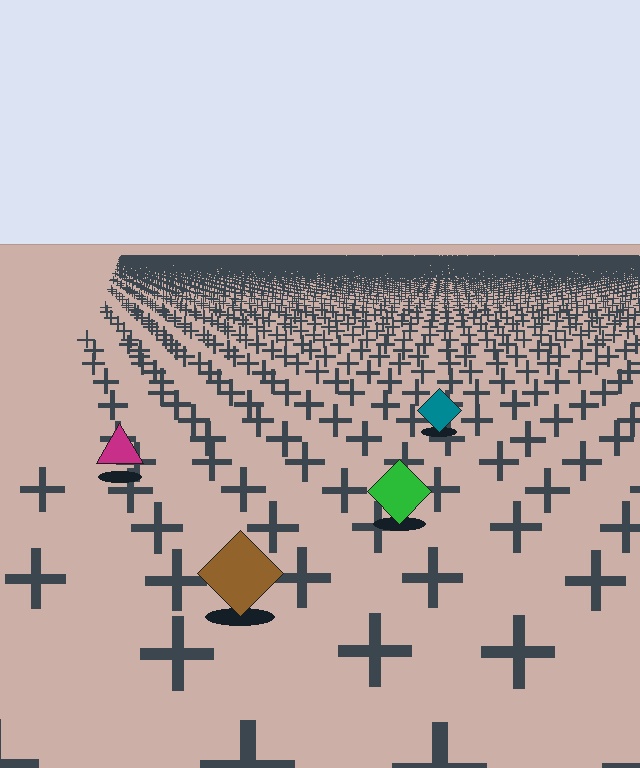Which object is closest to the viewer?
The brown diamond is closest. The texture marks near it are larger and more spread out.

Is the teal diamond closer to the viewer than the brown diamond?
No. The brown diamond is closer — you can tell from the texture gradient: the ground texture is coarser near it.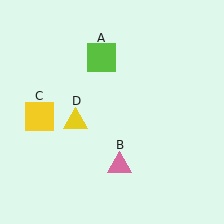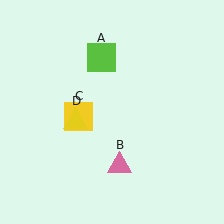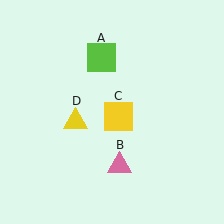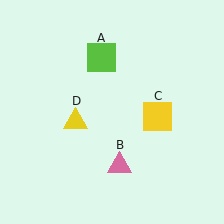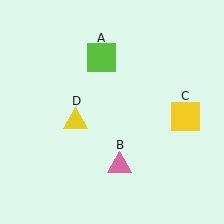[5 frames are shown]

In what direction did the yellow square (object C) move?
The yellow square (object C) moved right.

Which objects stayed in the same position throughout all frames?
Lime square (object A) and pink triangle (object B) and yellow triangle (object D) remained stationary.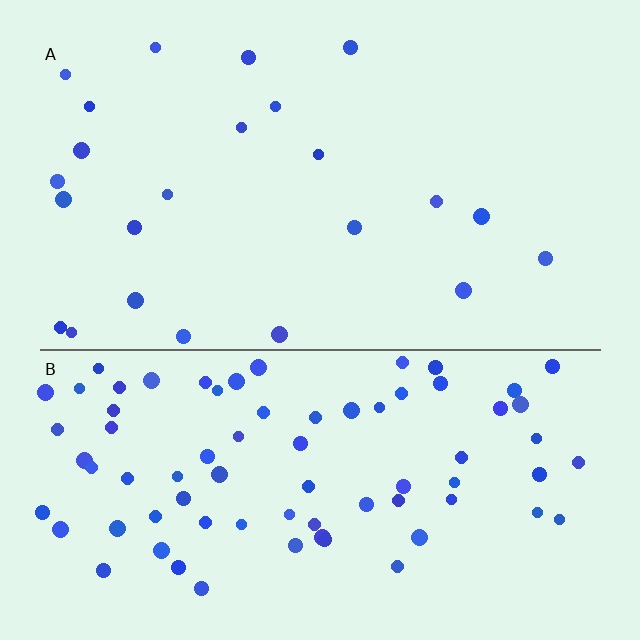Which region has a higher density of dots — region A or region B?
B (the bottom).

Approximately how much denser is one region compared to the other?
Approximately 3.4× — region B over region A.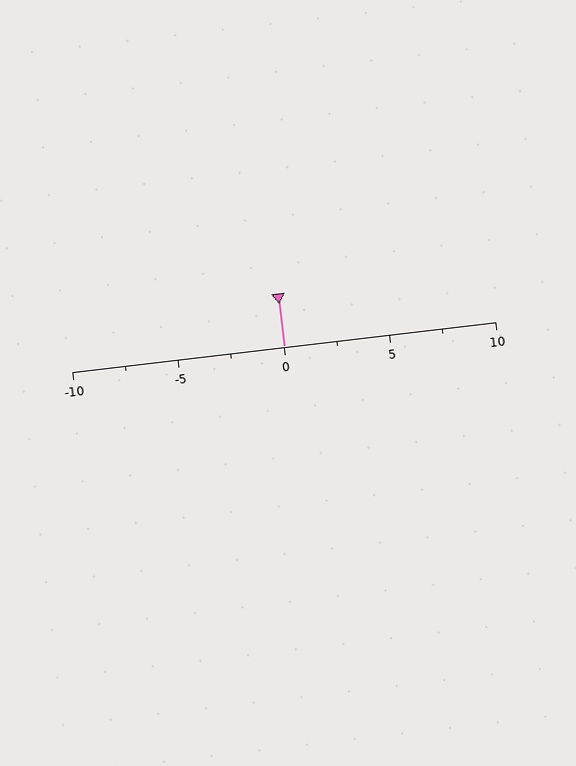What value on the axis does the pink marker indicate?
The marker indicates approximately 0.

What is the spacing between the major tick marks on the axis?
The major ticks are spaced 5 apart.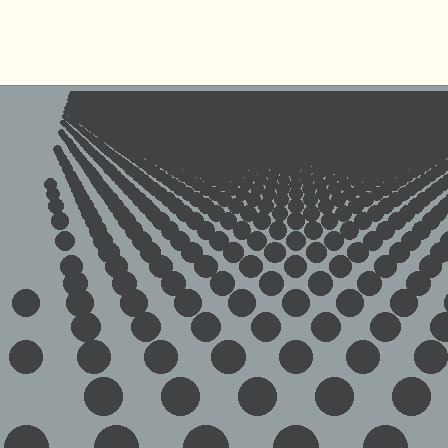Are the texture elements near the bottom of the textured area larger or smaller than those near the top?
Larger. Near the bottom, elements are closer to the viewer and appear at a bigger on-screen size.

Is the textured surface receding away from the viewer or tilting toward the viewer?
The surface is receding away from the viewer. Texture elements get smaller and denser toward the top.